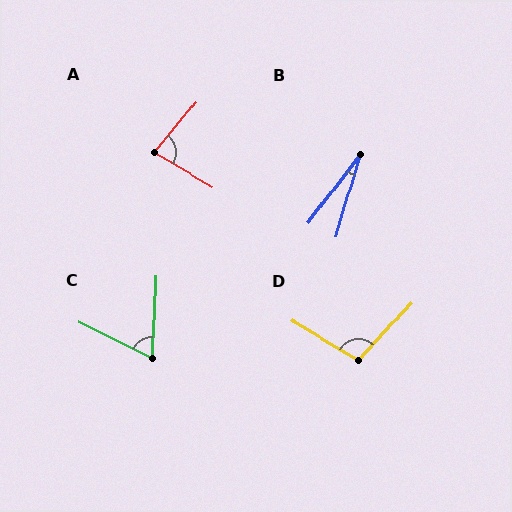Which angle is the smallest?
B, at approximately 21 degrees.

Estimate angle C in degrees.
Approximately 65 degrees.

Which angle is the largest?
D, at approximately 103 degrees.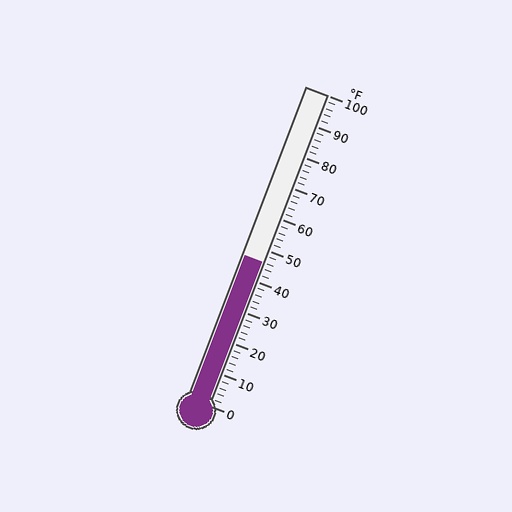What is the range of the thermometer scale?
The thermometer scale ranges from 0°F to 100°F.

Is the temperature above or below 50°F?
The temperature is below 50°F.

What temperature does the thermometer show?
The thermometer shows approximately 46°F.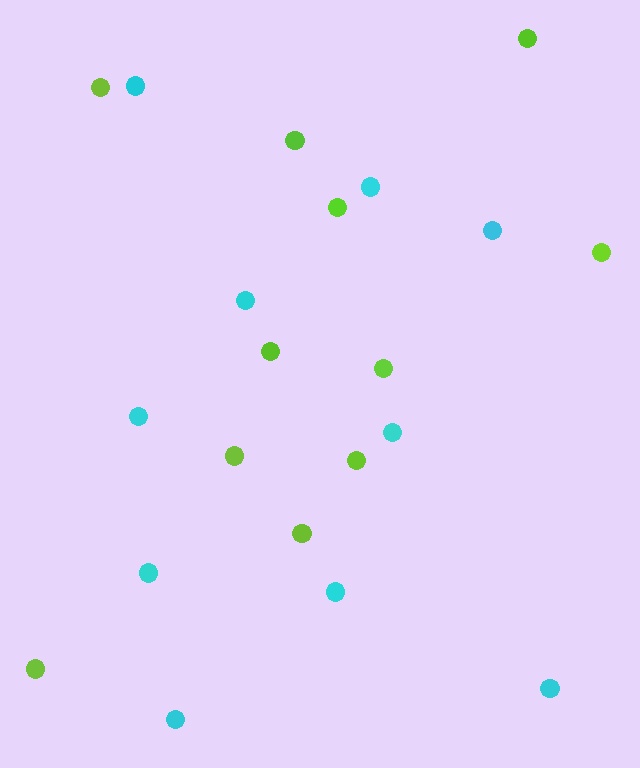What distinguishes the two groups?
There are 2 groups: one group of lime circles (11) and one group of cyan circles (10).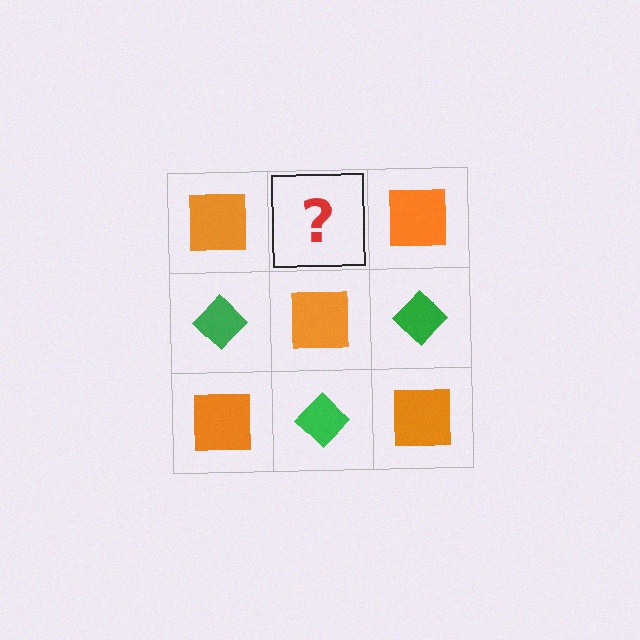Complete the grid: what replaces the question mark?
The question mark should be replaced with a green diamond.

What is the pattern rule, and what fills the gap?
The rule is that it alternates orange square and green diamond in a checkerboard pattern. The gap should be filled with a green diamond.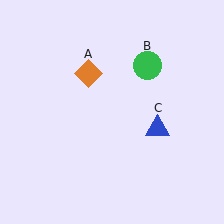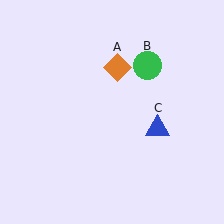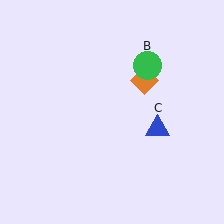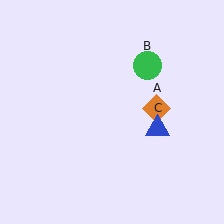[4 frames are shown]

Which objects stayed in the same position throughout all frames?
Green circle (object B) and blue triangle (object C) remained stationary.